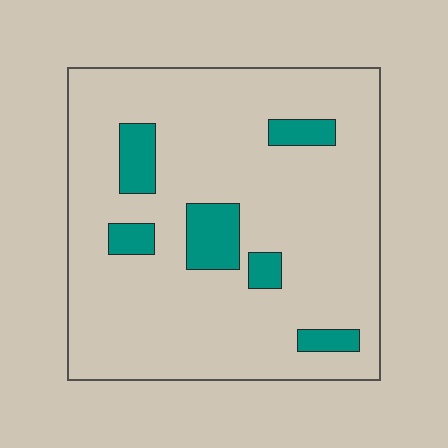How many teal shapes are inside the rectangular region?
6.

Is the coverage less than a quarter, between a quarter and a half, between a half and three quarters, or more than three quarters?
Less than a quarter.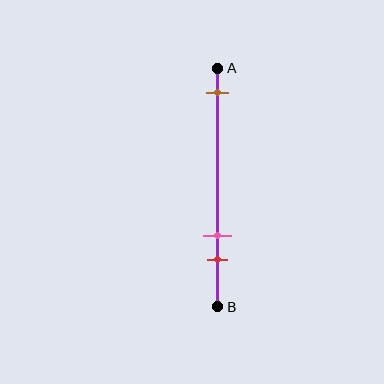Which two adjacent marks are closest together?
The pink and red marks are the closest adjacent pair.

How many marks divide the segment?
There are 3 marks dividing the segment.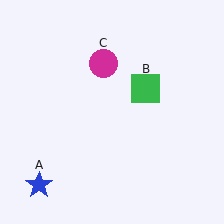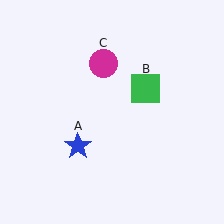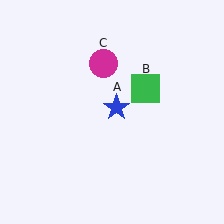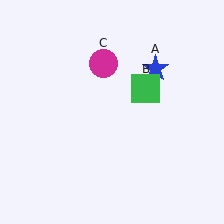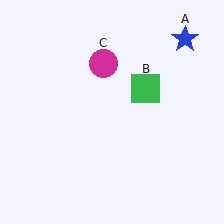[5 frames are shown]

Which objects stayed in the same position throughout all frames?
Green square (object B) and magenta circle (object C) remained stationary.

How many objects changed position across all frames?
1 object changed position: blue star (object A).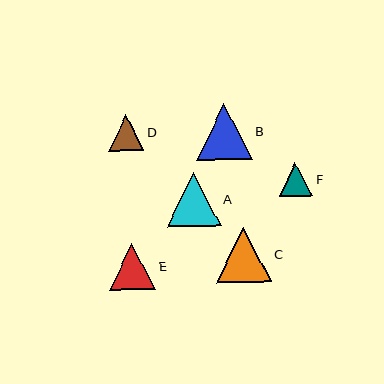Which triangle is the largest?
Triangle B is the largest with a size of approximately 56 pixels.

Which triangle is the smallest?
Triangle F is the smallest with a size of approximately 33 pixels.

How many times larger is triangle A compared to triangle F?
Triangle A is approximately 1.6 times the size of triangle F.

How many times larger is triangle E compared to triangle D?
Triangle E is approximately 1.3 times the size of triangle D.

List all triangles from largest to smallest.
From largest to smallest: B, C, A, E, D, F.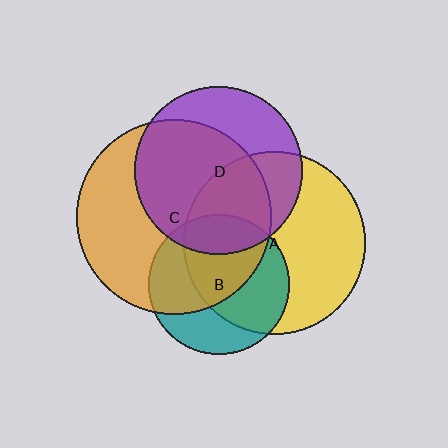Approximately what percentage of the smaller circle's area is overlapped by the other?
Approximately 60%.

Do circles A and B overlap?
Yes.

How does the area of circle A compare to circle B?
Approximately 1.7 times.